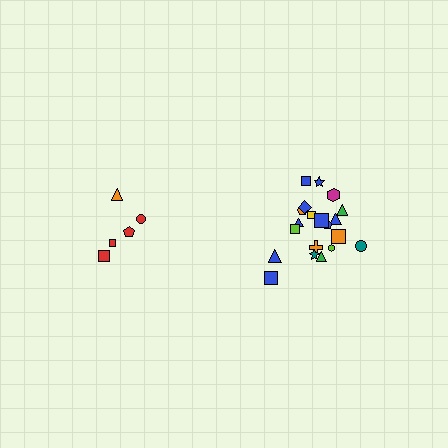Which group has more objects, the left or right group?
The right group.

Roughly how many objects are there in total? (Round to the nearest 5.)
Roughly 25 objects in total.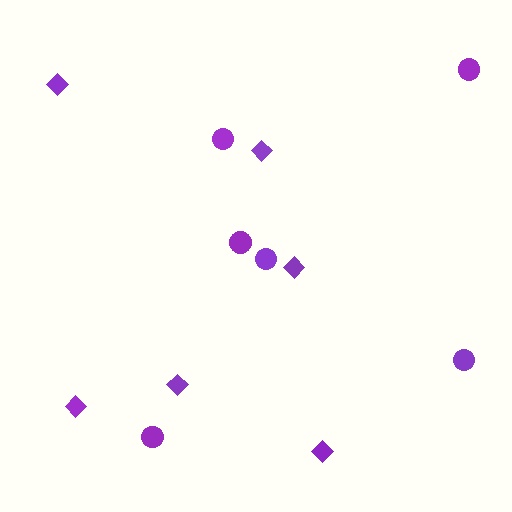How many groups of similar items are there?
There are 2 groups: one group of circles (6) and one group of diamonds (6).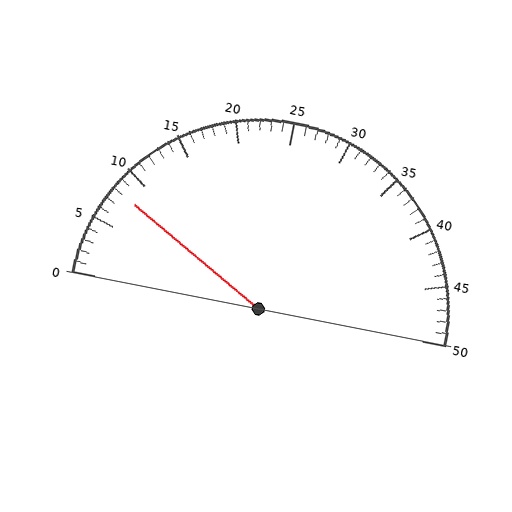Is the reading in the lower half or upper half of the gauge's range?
The reading is in the lower half of the range (0 to 50).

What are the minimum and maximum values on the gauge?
The gauge ranges from 0 to 50.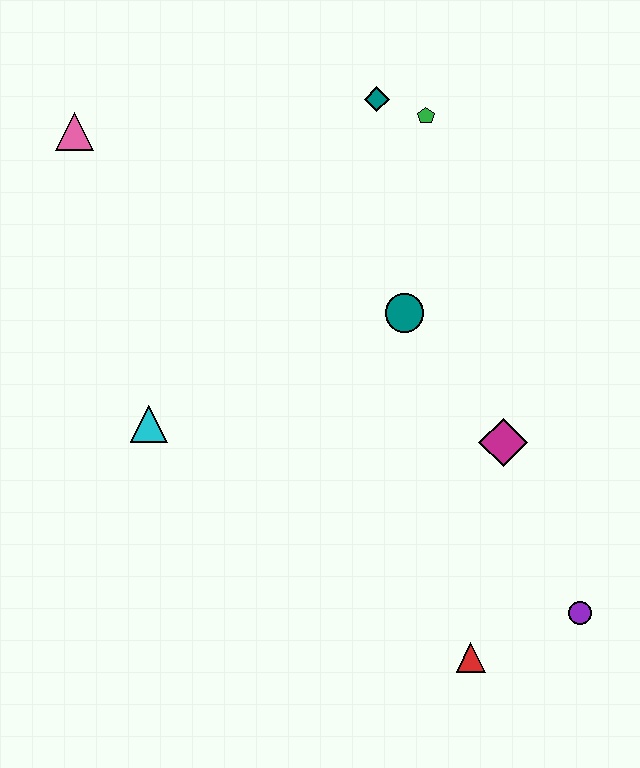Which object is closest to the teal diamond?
The green pentagon is closest to the teal diamond.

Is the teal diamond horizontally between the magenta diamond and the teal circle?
No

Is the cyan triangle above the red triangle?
Yes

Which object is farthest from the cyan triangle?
The purple circle is farthest from the cyan triangle.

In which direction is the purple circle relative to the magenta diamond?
The purple circle is below the magenta diamond.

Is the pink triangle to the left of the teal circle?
Yes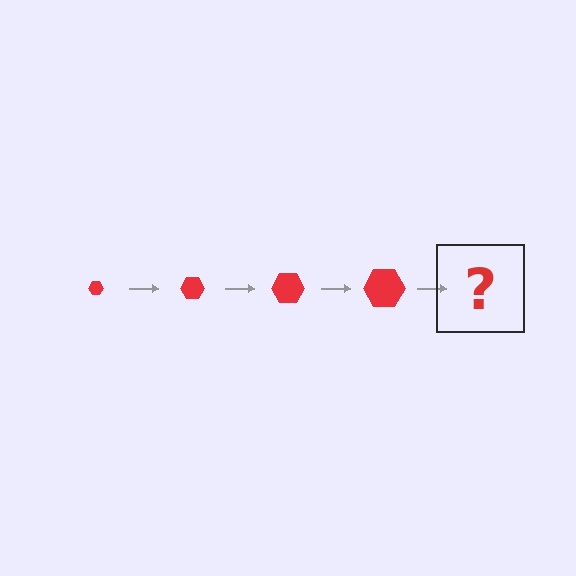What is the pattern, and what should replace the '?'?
The pattern is that the hexagon gets progressively larger each step. The '?' should be a red hexagon, larger than the previous one.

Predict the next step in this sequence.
The next step is a red hexagon, larger than the previous one.